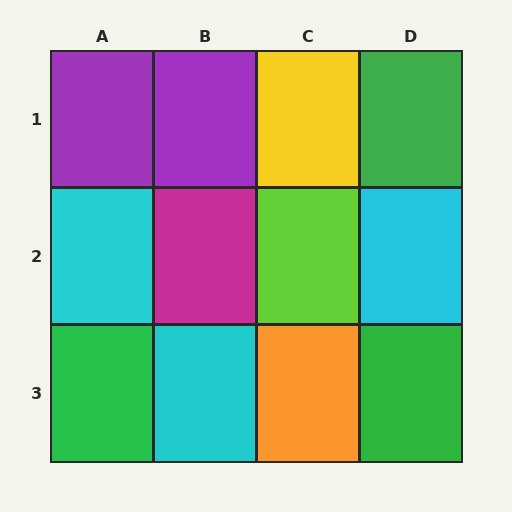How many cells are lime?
1 cell is lime.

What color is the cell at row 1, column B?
Purple.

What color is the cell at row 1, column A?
Purple.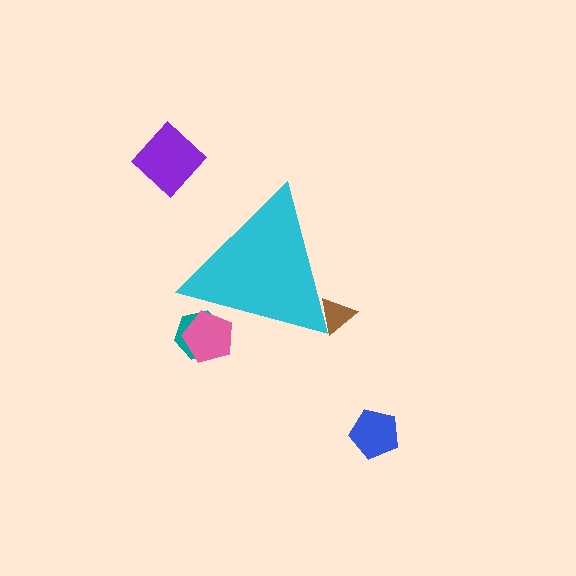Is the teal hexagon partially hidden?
Yes, the teal hexagon is partially hidden behind the cyan triangle.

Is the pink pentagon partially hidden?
Yes, the pink pentagon is partially hidden behind the cyan triangle.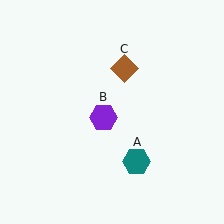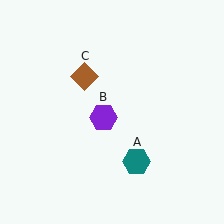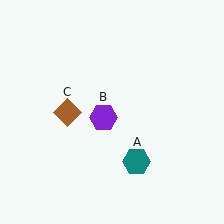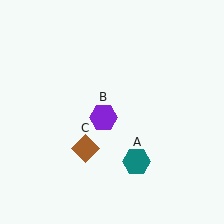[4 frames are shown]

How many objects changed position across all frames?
1 object changed position: brown diamond (object C).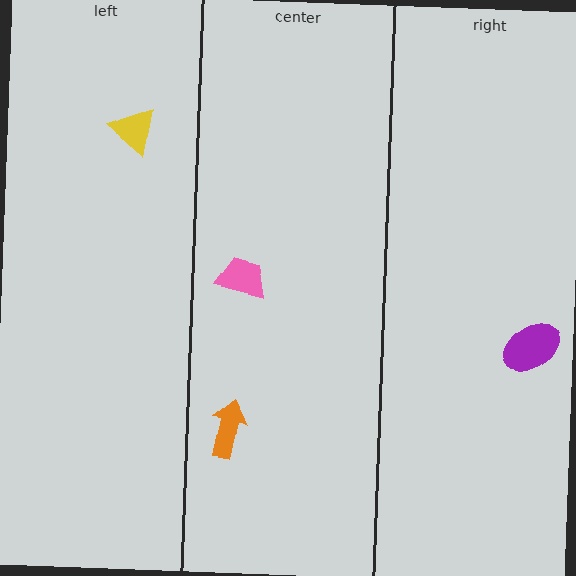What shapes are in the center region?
The pink trapezoid, the orange arrow.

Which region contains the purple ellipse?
The right region.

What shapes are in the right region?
The purple ellipse.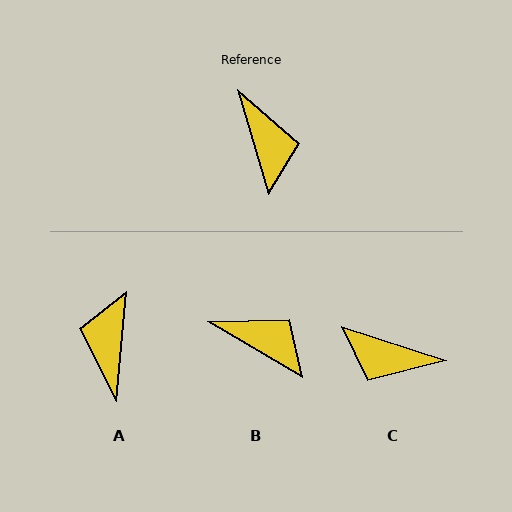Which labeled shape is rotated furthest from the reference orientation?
A, about 159 degrees away.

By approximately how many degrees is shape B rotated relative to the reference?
Approximately 43 degrees counter-clockwise.